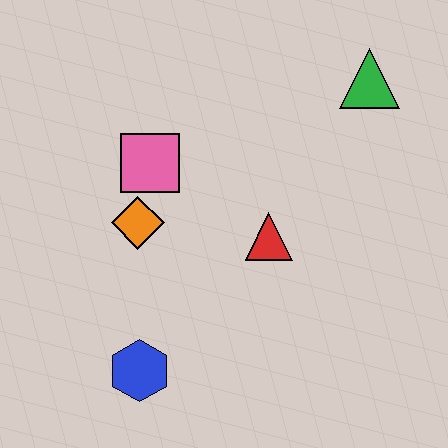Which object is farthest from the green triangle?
The blue hexagon is farthest from the green triangle.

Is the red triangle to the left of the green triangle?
Yes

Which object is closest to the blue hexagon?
The orange diamond is closest to the blue hexagon.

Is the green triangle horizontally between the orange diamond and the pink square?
No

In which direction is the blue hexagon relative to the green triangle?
The blue hexagon is below the green triangle.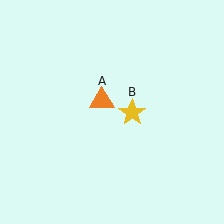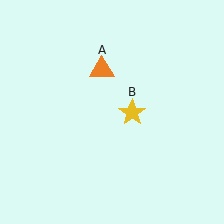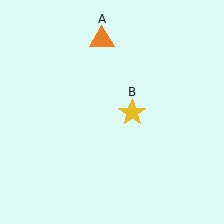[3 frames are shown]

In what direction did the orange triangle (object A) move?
The orange triangle (object A) moved up.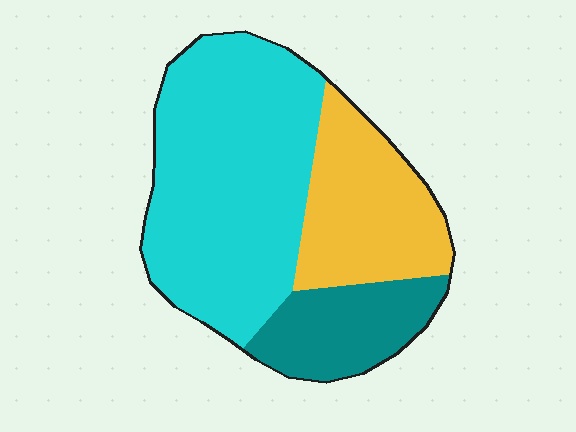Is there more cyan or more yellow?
Cyan.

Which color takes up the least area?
Teal, at roughly 20%.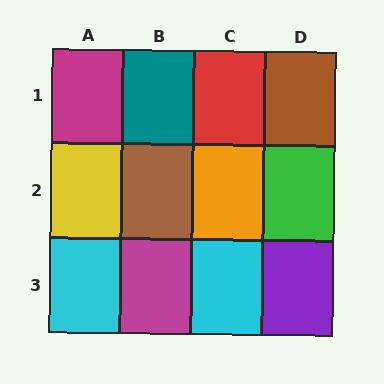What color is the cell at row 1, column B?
Teal.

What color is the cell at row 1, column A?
Magenta.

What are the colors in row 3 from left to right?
Cyan, magenta, cyan, purple.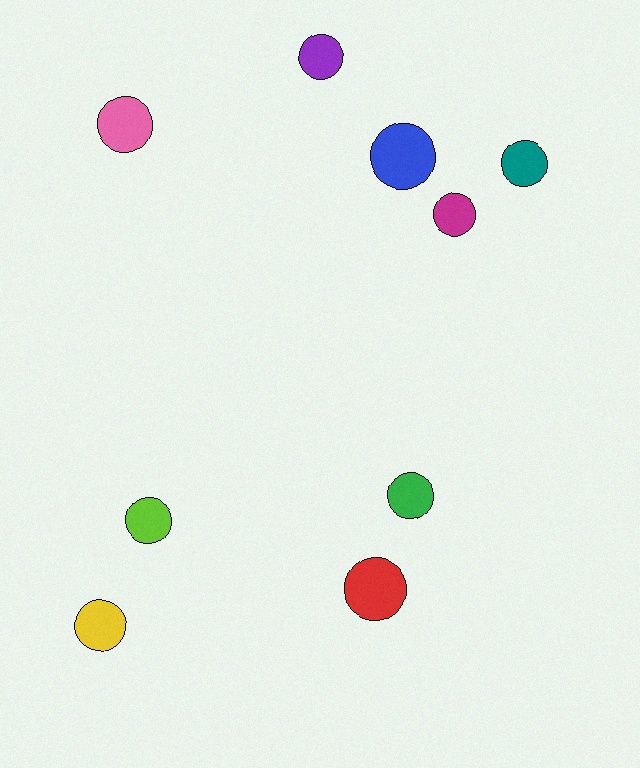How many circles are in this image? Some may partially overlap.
There are 9 circles.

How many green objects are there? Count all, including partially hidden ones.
There is 1 green object.